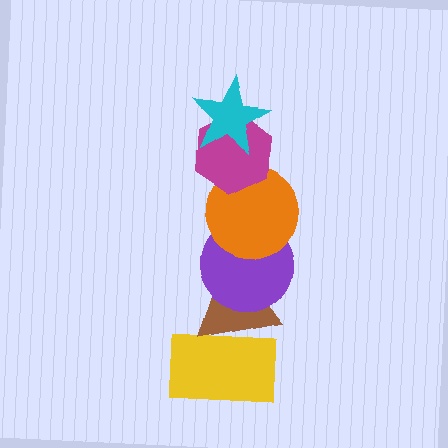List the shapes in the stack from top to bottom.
From top to bottom: the cyan star, the magenta hexagon, the orange circle, the purple circle, the brown triangle, the yellow rectangle.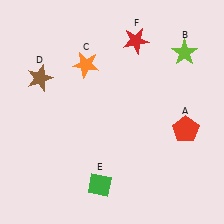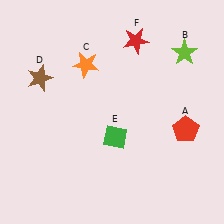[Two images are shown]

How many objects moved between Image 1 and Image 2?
1 object moved between the two images.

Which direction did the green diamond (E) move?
The green diamond (E) moved up.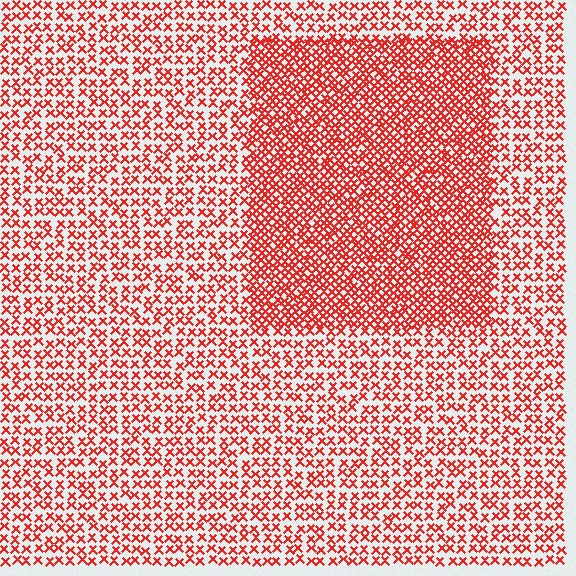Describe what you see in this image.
The image contains small red elements arranged at two different densities. A rectangle-shaped region is visible where the elements are more densely packed than the surrounding area.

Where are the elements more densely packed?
The elements are more densely packed inside the rectangle boundary.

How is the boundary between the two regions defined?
The boundary is defined by a change in element density (approximately 1.9x ratio). All elements are the same color, size, and shape.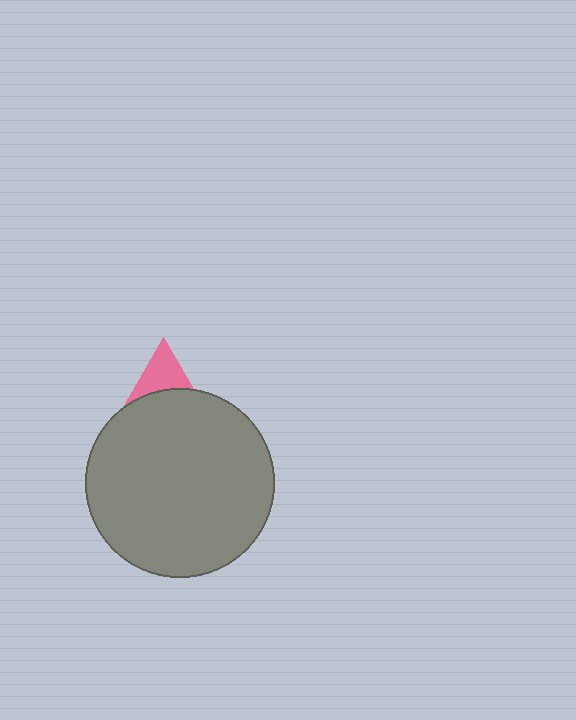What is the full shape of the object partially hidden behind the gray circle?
The partially hidden object is a pink triangle.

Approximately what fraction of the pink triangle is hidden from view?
Roughly 63% of the pink triangle is hidden behind the gray circle.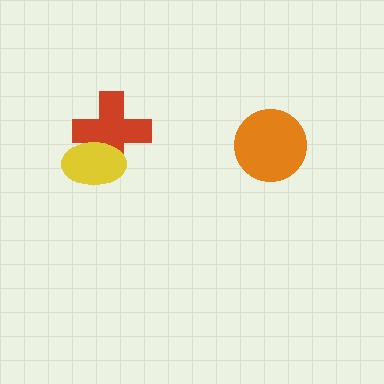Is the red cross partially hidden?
Yes, it is partially covered by another shape.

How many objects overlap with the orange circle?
0 objects overlap with the orange circle.